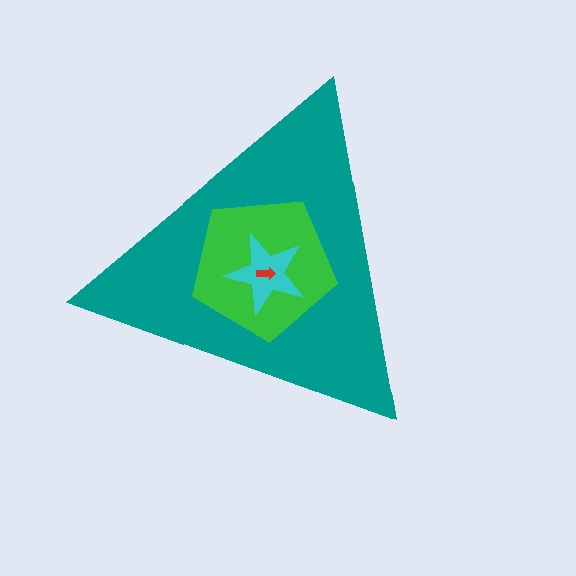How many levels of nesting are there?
4.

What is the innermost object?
The red arrow.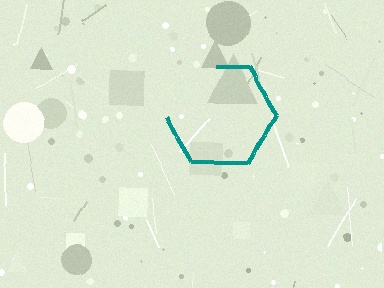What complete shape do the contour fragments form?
The contour fragments form a hexagon.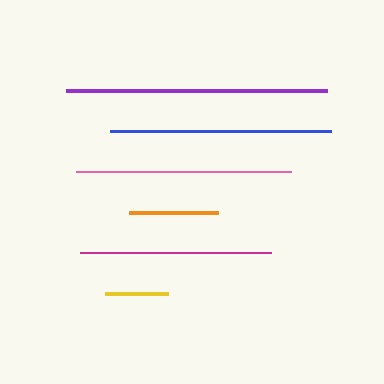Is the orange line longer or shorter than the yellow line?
The orange line is longer than the yellow line.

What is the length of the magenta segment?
The magenta segment is approximately 191 pixels long.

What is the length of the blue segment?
The blue segment is approximately 221 pixels long.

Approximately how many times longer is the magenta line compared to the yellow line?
The magenta line is approximately 3.0 times the length of the yellow line.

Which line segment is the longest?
The purple line is the longest at approximately 261 pixels.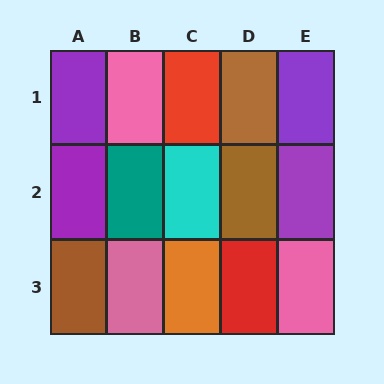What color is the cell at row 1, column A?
Purple.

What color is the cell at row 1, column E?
Purple.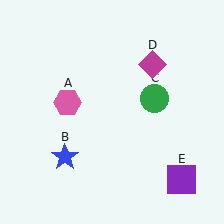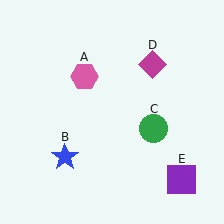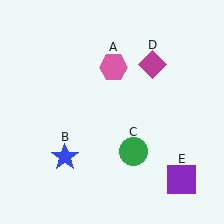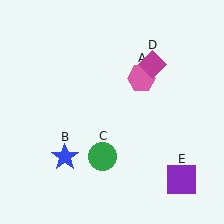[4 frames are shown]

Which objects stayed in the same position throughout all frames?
Blue star (object B) and magenta diamond (object D) and purple square (object E) remained stationary.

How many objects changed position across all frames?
2 objects changed position: pink hexagon (object A), green circle (object C).